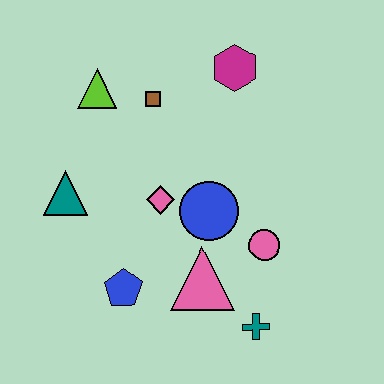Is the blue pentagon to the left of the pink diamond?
Yes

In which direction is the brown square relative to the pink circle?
The brown square is above the pink circle.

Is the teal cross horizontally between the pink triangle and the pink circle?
Yes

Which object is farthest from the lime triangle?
The teal cross is farthest from the lime triangle.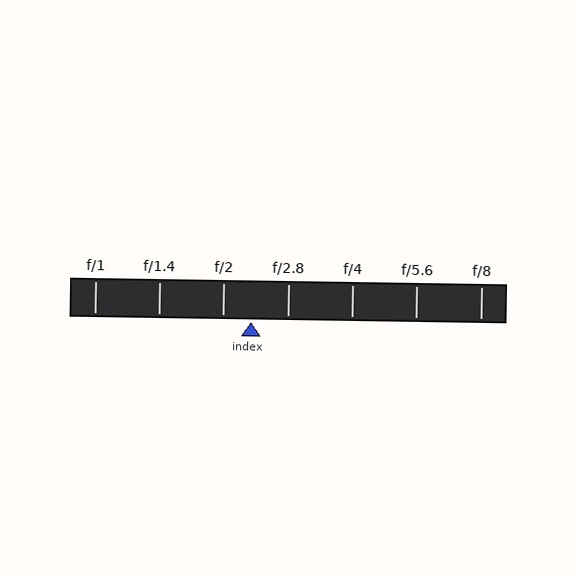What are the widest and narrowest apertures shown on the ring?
The widest aperture shown is f/1 and the narrowest is f/8.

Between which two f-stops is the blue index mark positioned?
The index mark is between f/2 and f/2.8.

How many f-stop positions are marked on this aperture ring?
There are 7 f-stop positions marked.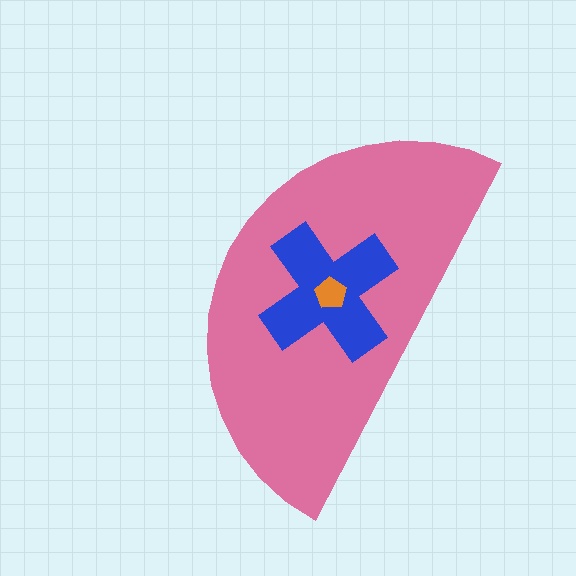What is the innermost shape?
The orange pentagon.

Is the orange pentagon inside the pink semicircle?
Yes.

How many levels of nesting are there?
3.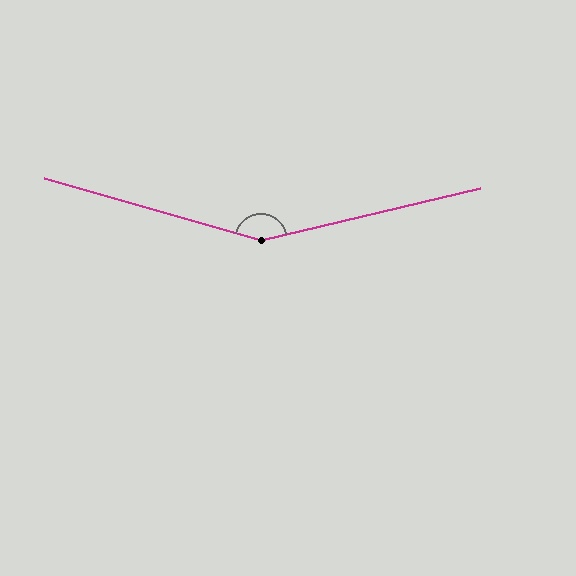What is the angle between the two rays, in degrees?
Approximately 151 degrees.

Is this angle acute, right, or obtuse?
It is obtuse.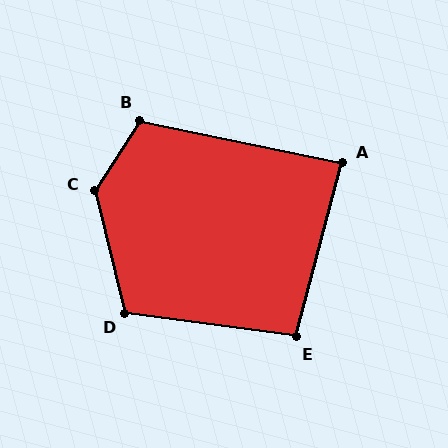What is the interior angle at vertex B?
Approximately 111 degrees (obtuse).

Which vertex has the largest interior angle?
C, at approximately 133 degrees.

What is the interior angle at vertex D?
Approximately 111 degrees (obtuse).